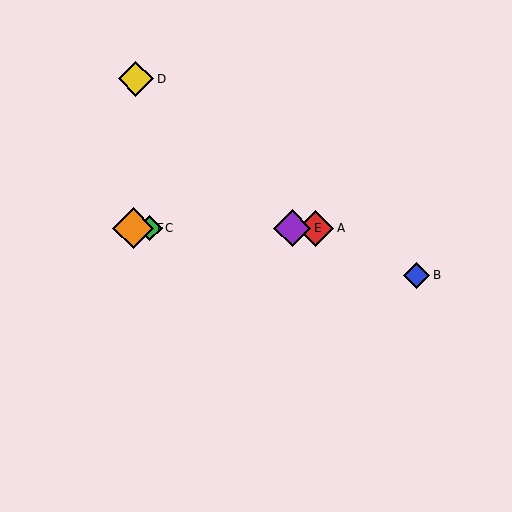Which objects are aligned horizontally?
Objects A, C, E, F are aligned horizontally.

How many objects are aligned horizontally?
4 objects (A, C, E, F) are aligned horizontally.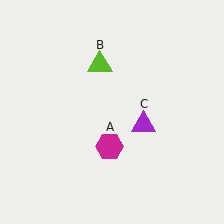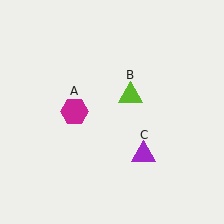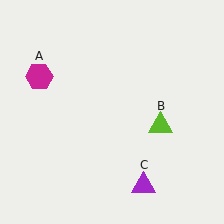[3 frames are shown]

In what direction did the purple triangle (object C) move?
The purple triangle (object C) moved down.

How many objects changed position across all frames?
3 objects changed position: magenta hexagon (object A), lime triangle (object B), purple triangle (object C).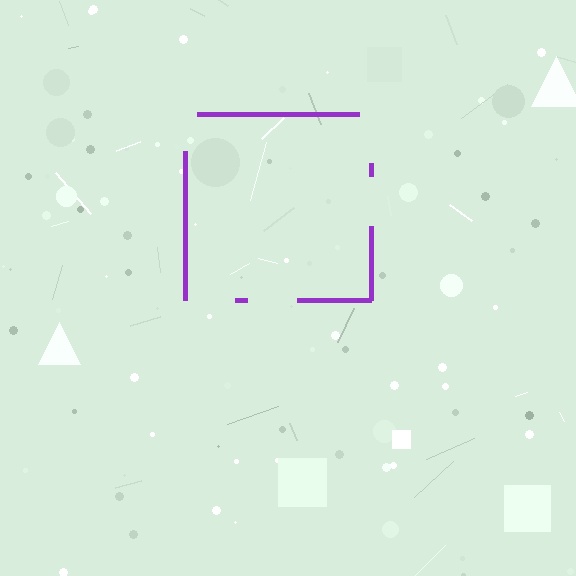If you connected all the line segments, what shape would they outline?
They would outline a square.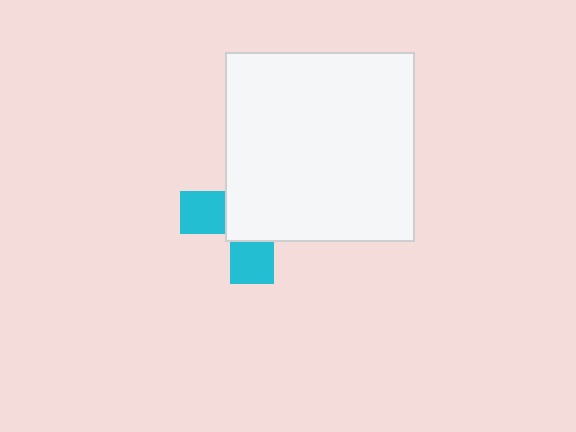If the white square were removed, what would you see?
You would see the complete cyan cross.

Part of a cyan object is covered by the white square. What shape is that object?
It is a cross.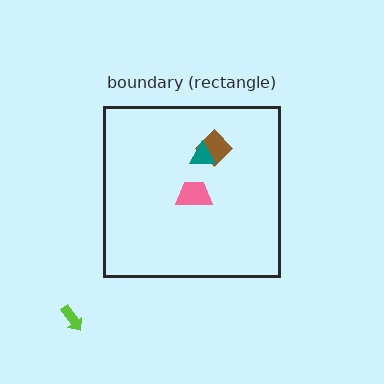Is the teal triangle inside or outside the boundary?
Inside.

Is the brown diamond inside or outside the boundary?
Inside.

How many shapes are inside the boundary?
3 inside, 1 outside.